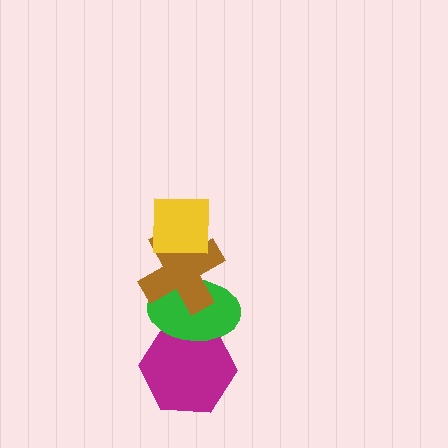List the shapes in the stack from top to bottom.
From top to bottom: the yellow square, the brown cross, the green ellipse, the magenta hexagon.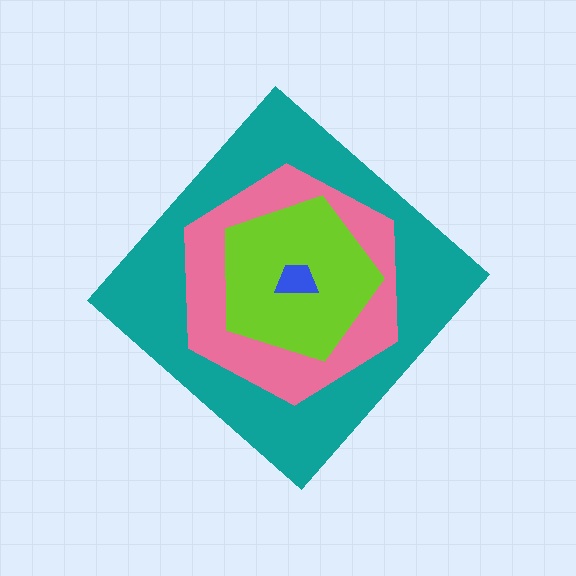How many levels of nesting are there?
4.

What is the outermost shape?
The teal diamond.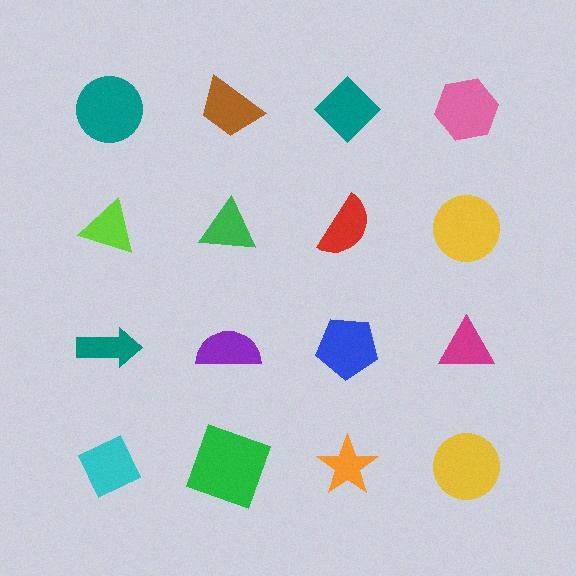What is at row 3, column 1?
A teal arrow.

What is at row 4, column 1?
A cyan diamond.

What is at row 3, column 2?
A purple semicircle.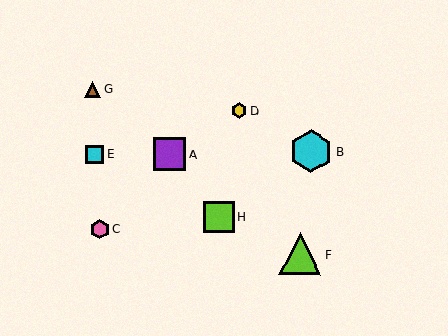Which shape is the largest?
The cyan hexagon (labeled B) is the largest.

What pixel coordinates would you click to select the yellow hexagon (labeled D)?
Click at (239, 111) to select the yellow hexagon D.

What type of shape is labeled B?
Shape B is a cyan hexagon.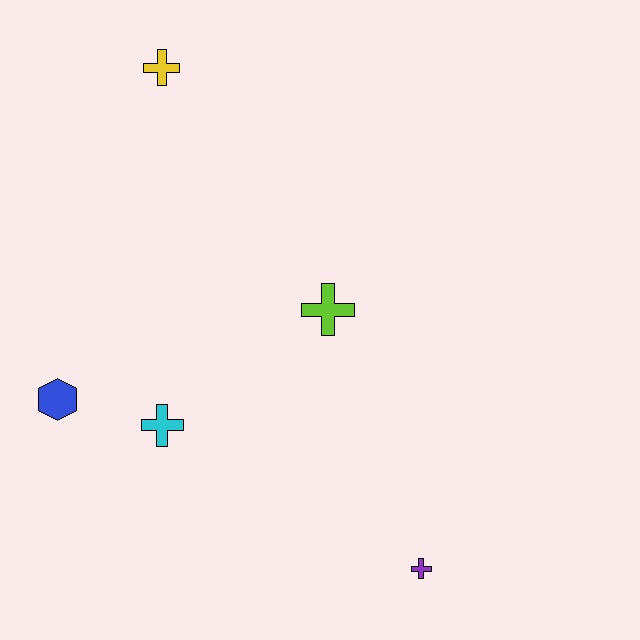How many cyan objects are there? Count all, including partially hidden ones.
There is 1 cyan object.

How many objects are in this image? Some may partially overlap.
There are 5 objects.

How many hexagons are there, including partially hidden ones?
There is 1 hexagon.